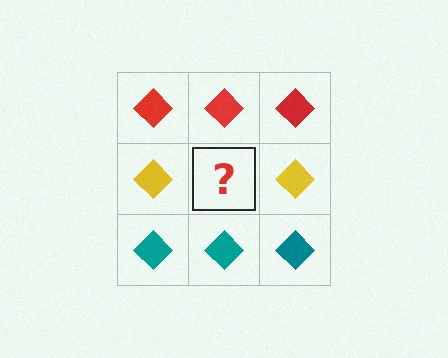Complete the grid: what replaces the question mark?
The question mark should be replaced with a yellow diamond.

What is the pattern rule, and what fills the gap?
The rule is that each row has a consistent color. The gap should be filled with a yellow diamond.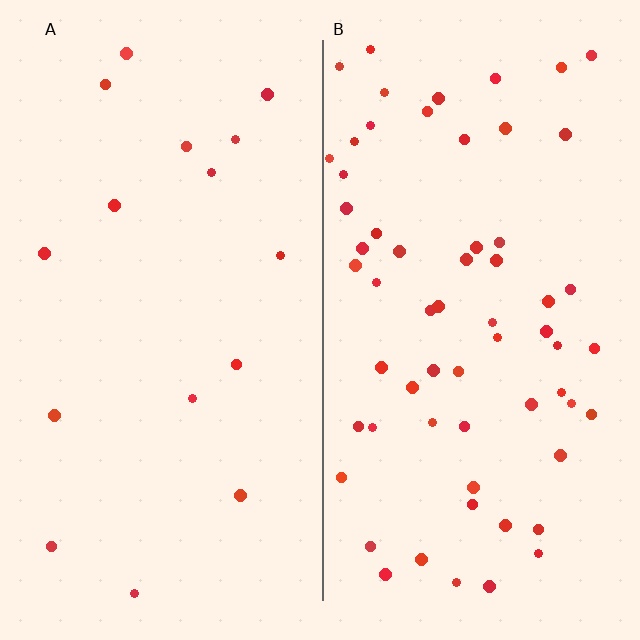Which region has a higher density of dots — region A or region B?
B (the right).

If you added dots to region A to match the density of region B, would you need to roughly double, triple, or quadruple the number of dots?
Approximately quadruple.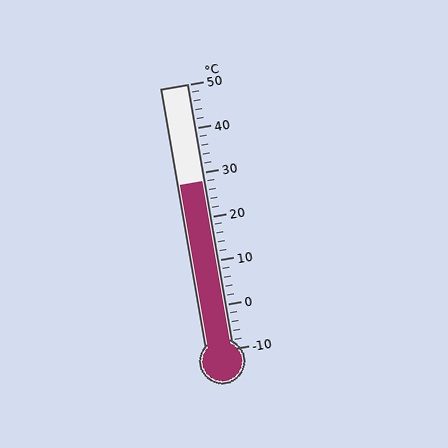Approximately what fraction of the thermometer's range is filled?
The thermometer is filled to approximately 65% of its range.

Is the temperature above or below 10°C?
The temperature is above 10°C.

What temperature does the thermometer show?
The thermometer shows approximately 28°C.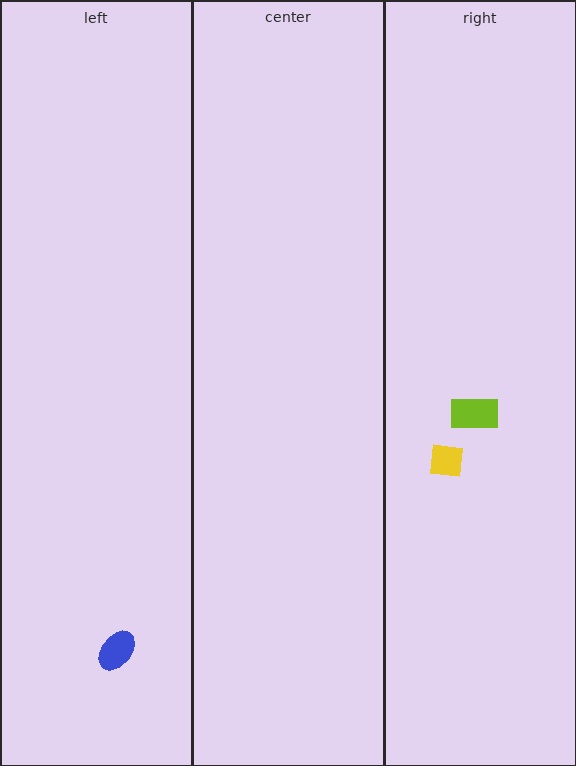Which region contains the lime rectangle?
The right region.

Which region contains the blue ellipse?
The left region.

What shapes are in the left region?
The blue ellipse.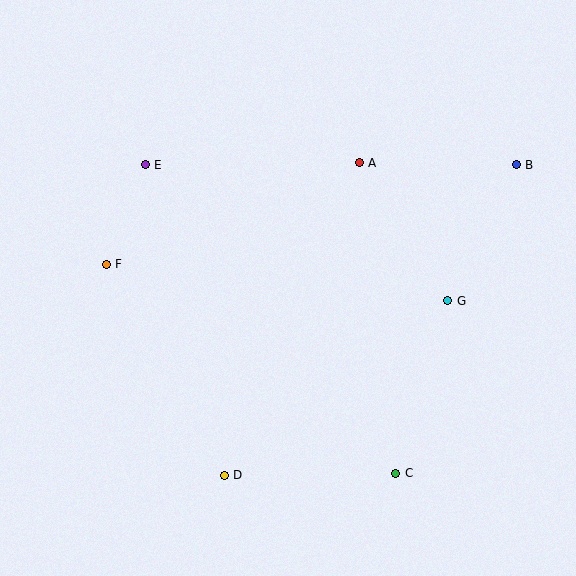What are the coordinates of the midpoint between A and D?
The midpoint between A and D is at (292, 319).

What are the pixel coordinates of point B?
Point B is at (516, 165).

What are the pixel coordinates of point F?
Point F is at (106, 264).